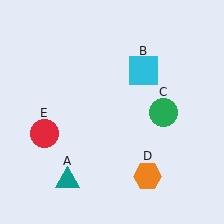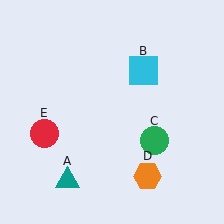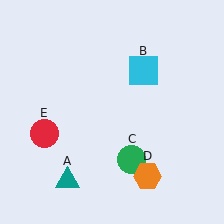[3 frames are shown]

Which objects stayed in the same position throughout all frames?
Teal triangle (object A) and cyan square (object B) and orange hexagon (object D) and red circle (object E) remained stationary.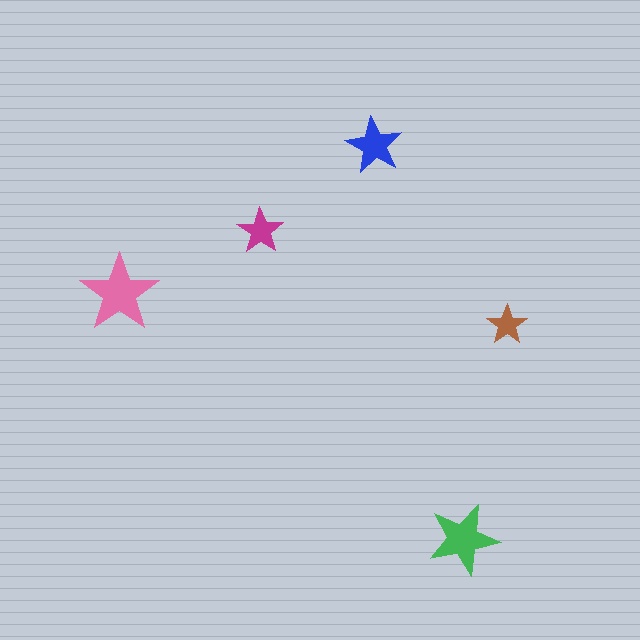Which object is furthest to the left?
The pink star is leftmost.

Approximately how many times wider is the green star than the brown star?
About 2 times wider.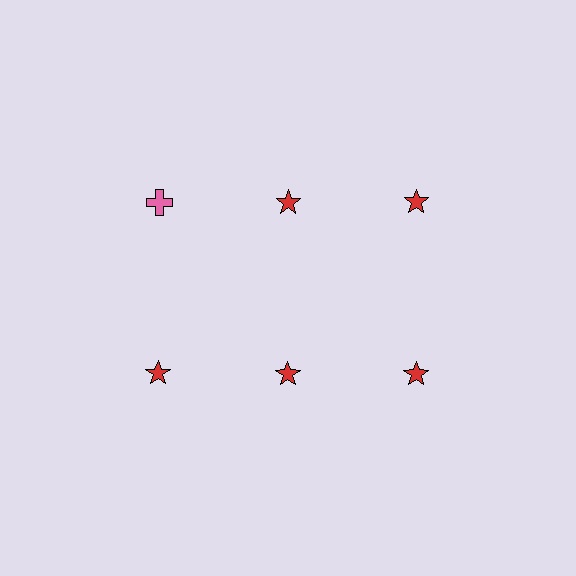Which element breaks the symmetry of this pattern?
The pink cross in the top row, leftmost column breaks the symmetry. All other shapes are red stars.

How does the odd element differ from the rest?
It differs in both color (pink instead of red) and shape (cross instead of star).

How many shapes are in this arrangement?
There are 6 shapes arranged in a grid pattern.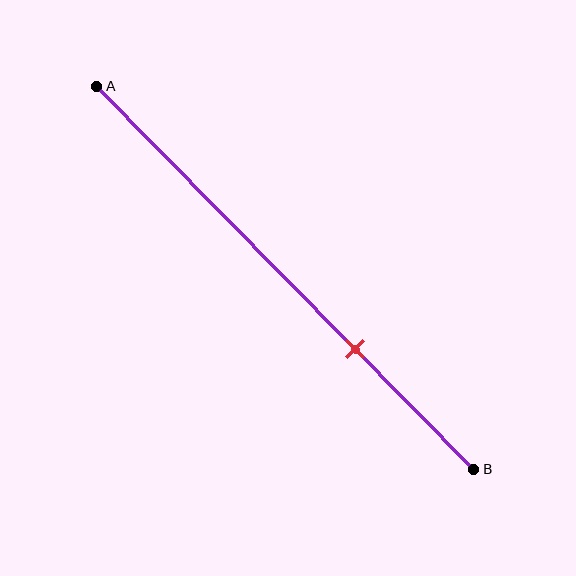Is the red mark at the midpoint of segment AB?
No, the mark is at about 70% from A, not at the 50% midpoint.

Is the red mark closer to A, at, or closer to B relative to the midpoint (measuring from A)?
The red mark is closer to point B than the midpoint of segment AB.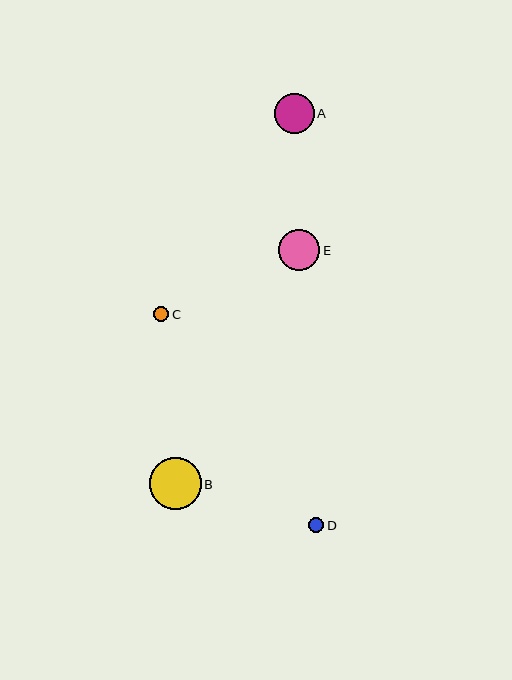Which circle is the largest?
Circle B is the largest with a size of approximately 52 pixels.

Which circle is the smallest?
Circle C is the smallest with a size of approximately 15 pixels.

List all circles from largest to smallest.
From largest to smallest: B, E, A, D, C.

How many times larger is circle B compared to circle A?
Circle B is approximately 1.3 times the size of circle A.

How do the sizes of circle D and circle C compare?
Circle D and circle C are approximately the same size.